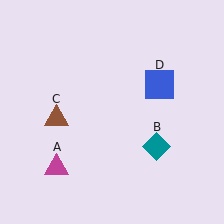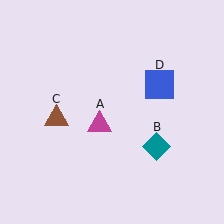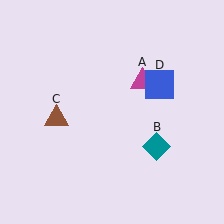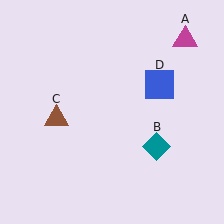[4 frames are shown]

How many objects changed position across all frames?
1 object changed position: magenta triangle (object A).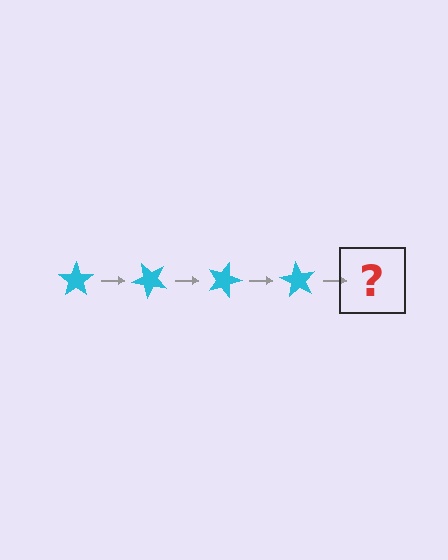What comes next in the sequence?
The next element should be a cyan star rotated 180 degrees.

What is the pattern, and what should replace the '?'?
The pattern is that the star rotates 45 degrees each step. The '?' should be a cyan star rotated 180 degrees.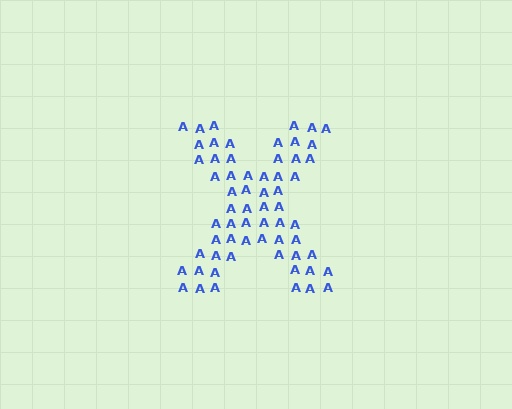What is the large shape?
The large shape is the letter X.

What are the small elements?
The small elements are letter A's.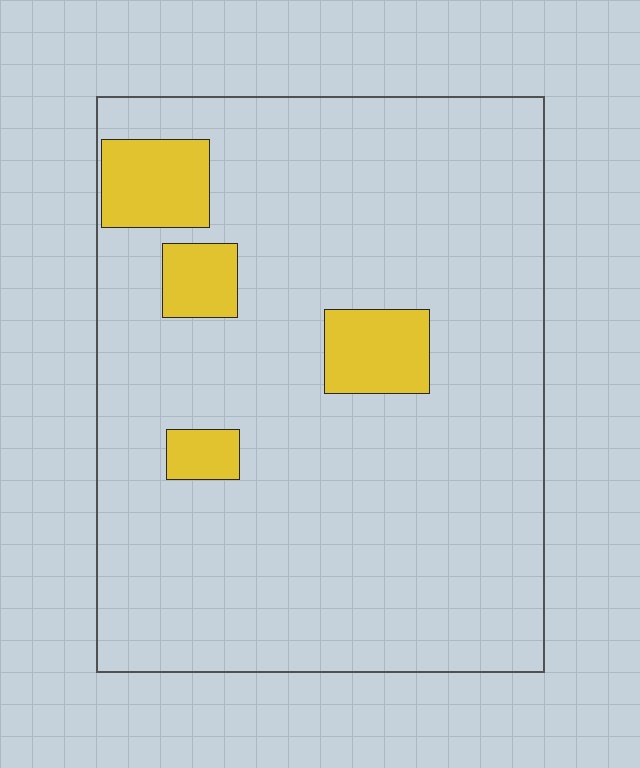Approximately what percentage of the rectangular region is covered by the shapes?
Approximately 10%.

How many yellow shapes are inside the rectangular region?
4.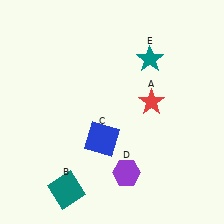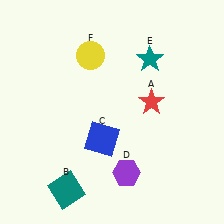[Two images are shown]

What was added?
A yellow circle (F) was added in Image 2.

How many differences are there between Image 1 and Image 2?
There is 1 difference between the two images.